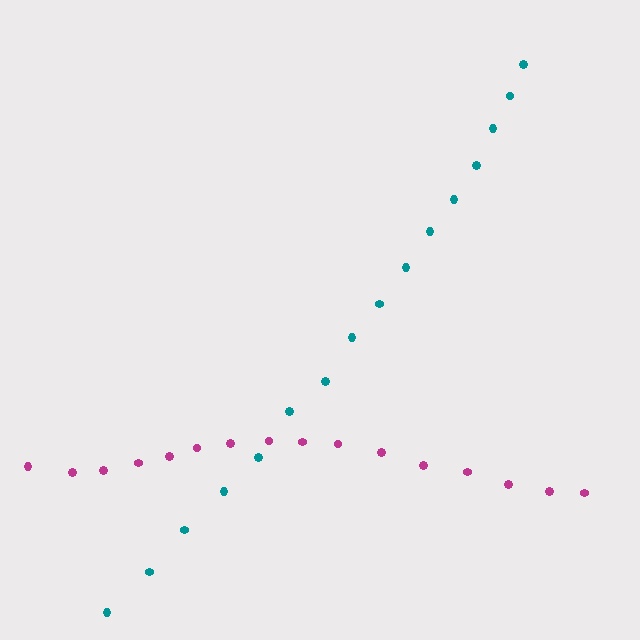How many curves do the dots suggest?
There are 2 distinct paths.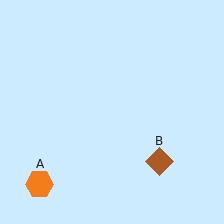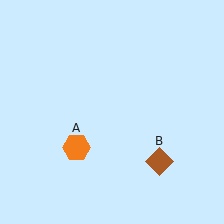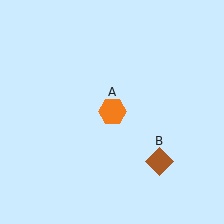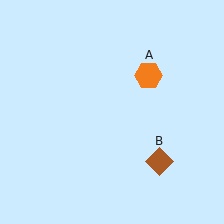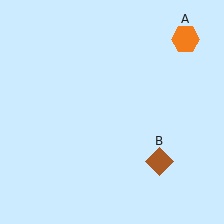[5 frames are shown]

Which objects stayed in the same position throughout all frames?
Brown diamond (object B) remained stationary.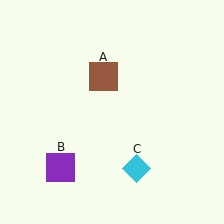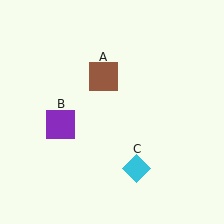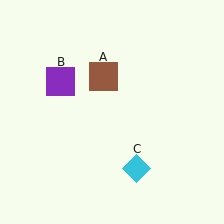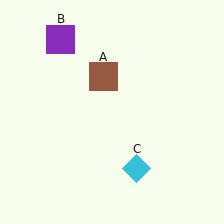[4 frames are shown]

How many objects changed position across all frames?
1 object changed position: purple square (object B).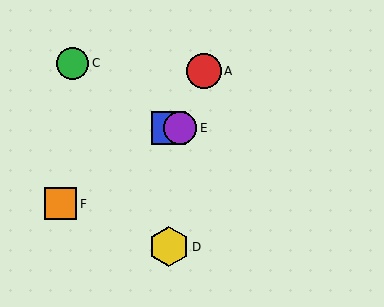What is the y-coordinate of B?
Object B is at y≈128.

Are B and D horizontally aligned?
No, B is at y≈128 and D is at y≈247.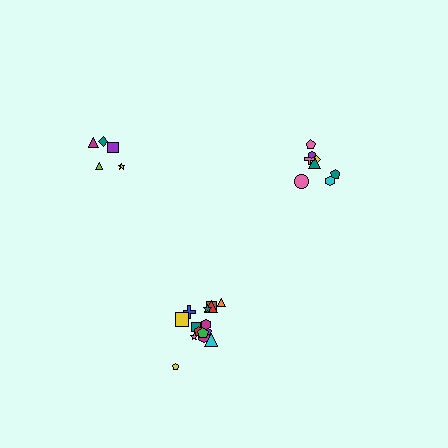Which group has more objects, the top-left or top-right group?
The top-right group.